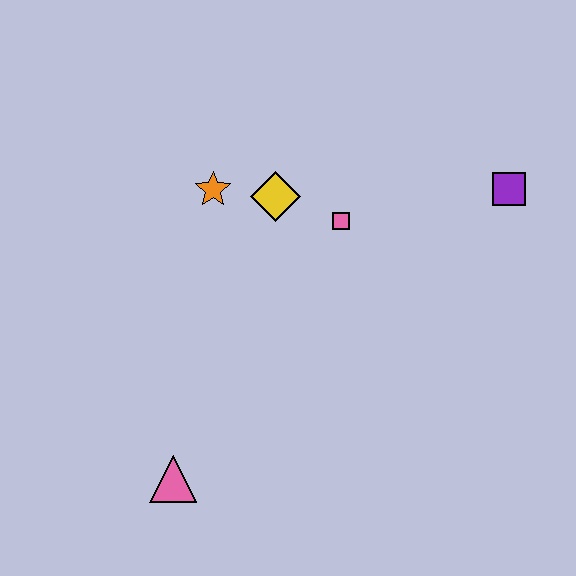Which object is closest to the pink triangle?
The orange star is closest to the pink triangle.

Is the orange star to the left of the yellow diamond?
Yes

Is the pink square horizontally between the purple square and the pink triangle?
Yes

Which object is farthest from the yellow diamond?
The pink triangle is farthest from the yellow diamond.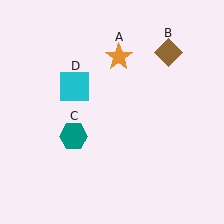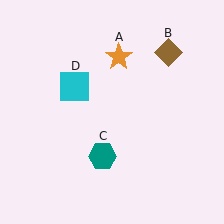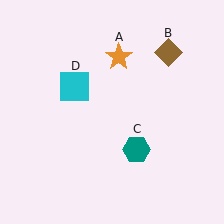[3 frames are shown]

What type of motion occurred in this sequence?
The teal hexagon (object C) rotated counterclockwise around the center of the scene.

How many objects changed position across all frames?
1 object changed position: teal hexagon (object C).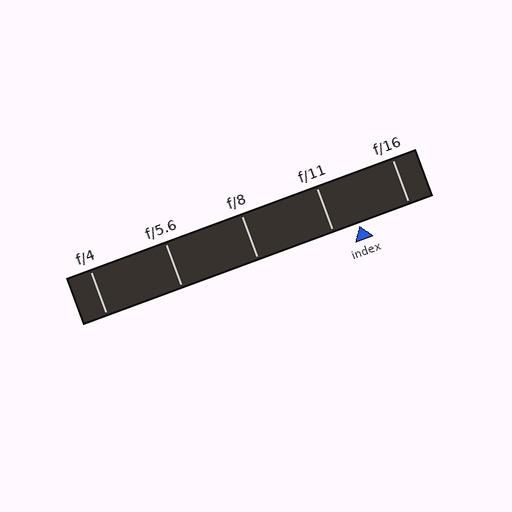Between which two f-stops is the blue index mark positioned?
The index mark is between f/11 and f/16.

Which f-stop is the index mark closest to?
The index mark is closest to f/11.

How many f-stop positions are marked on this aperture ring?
There are 5 f-stop positions marked.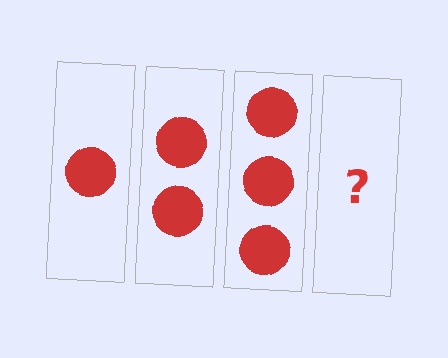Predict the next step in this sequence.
The next step is 4 circles.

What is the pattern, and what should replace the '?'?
The pattern is that each step adds one more circle. The '?' should be 4 circles.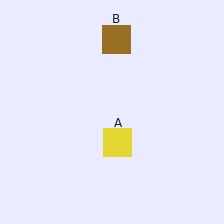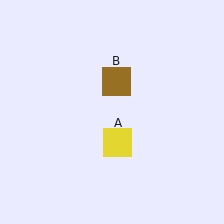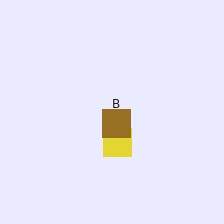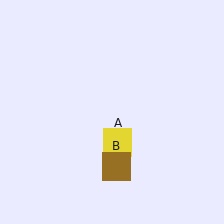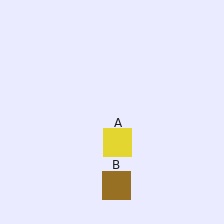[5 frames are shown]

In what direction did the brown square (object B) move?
The brown square (object B) moved down.